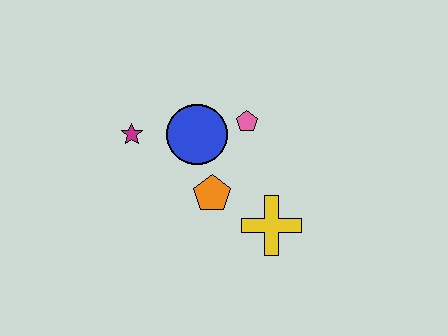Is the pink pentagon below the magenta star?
No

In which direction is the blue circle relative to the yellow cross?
The blue circle is above the yellow cross.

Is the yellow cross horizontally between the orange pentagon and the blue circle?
No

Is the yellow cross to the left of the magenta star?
No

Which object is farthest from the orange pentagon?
The magenta star is farthest from the orange pentagon.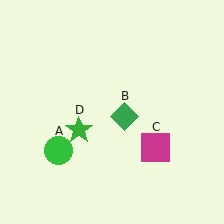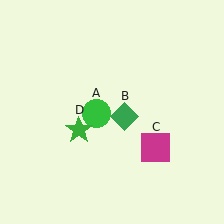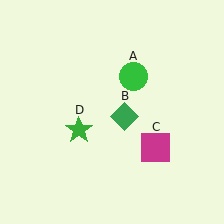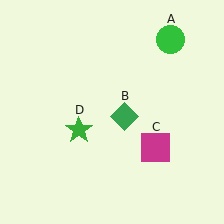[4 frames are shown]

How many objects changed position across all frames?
1 object changed position: green circle (object A).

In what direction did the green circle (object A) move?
The green circle (object A) moved up and to the right.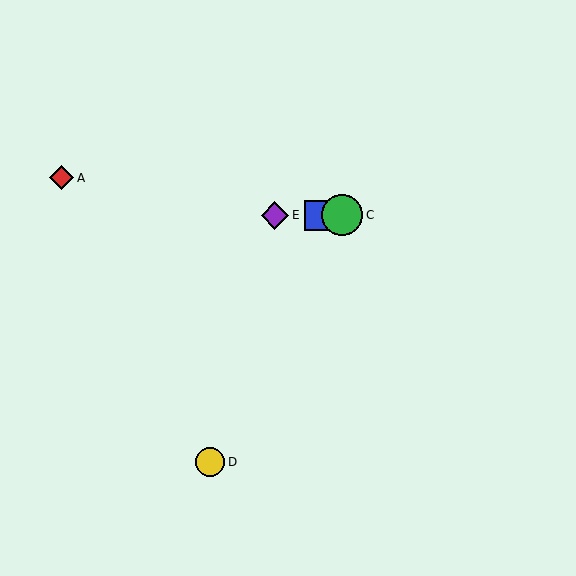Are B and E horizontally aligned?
Yes, both are at y≈215.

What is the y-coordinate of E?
Object E is at y≈215.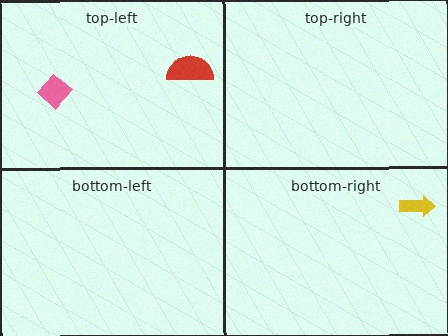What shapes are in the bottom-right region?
The yellow arrow.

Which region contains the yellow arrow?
The bottom-right region.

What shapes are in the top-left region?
The pink diamond, the red semicircle.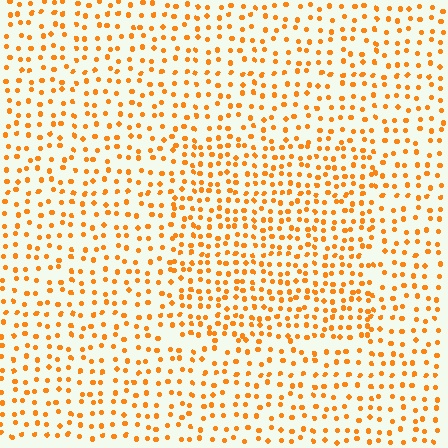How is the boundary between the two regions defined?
The boundary is defined by a change in element density (approximately 1.6x ratio). All elements are the same color, size, and shape.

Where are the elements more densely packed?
The elements are more densely packed inside the rectangle boundary.